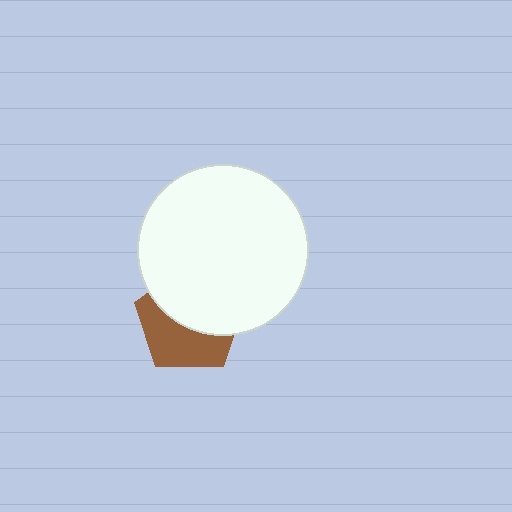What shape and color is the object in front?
The object in front is a white circle.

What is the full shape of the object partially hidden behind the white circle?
The partially hidden object is a brown pentagon.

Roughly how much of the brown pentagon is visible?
About half of it is visible (roughly 47%).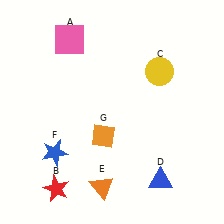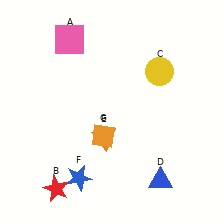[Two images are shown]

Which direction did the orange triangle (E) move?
The orange triangle (E) moved up.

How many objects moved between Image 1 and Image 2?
2 objects moved between the two images.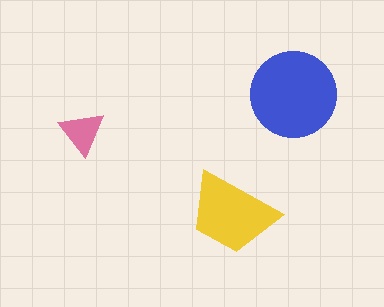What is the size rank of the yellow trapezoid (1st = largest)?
2nd.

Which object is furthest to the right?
The blue circle is rightmost.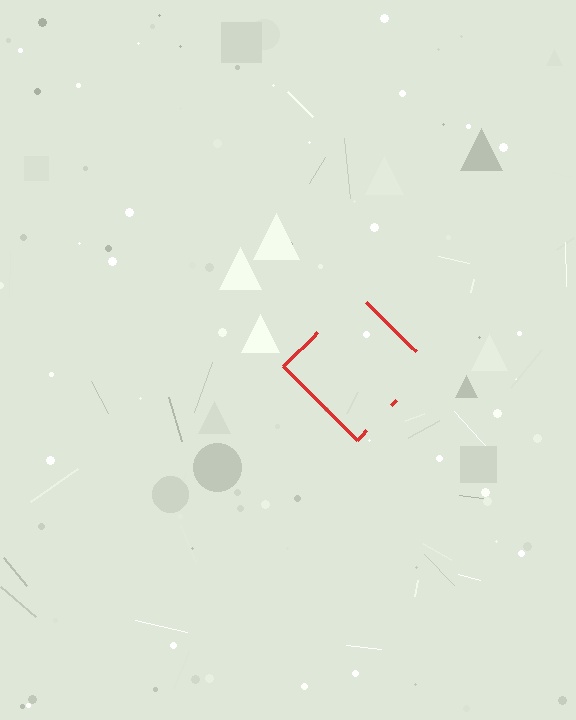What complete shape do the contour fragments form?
The contour fragments form a diamond.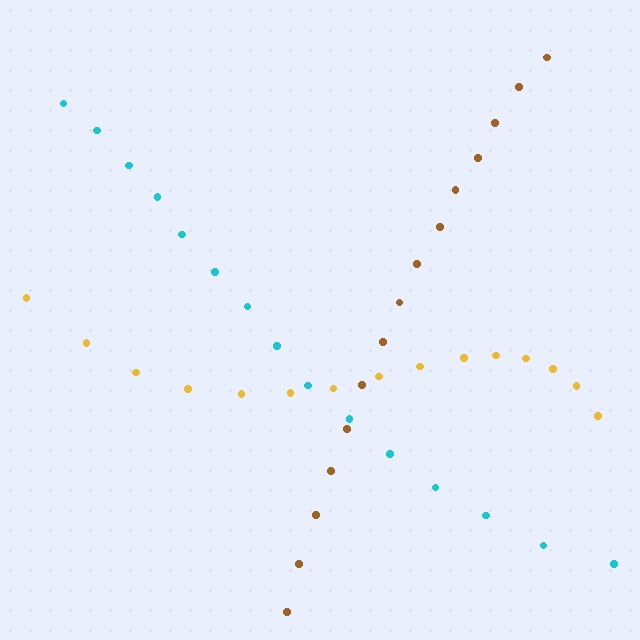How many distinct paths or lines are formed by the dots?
There are 3 distinct paths.